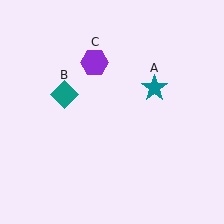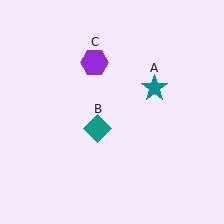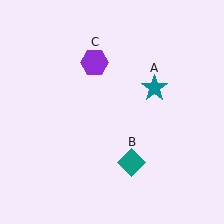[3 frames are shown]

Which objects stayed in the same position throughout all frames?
Teal star (object A) and purple hexagon (object C) remained stationary.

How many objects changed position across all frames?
1 object changed position: teal diamond (object B).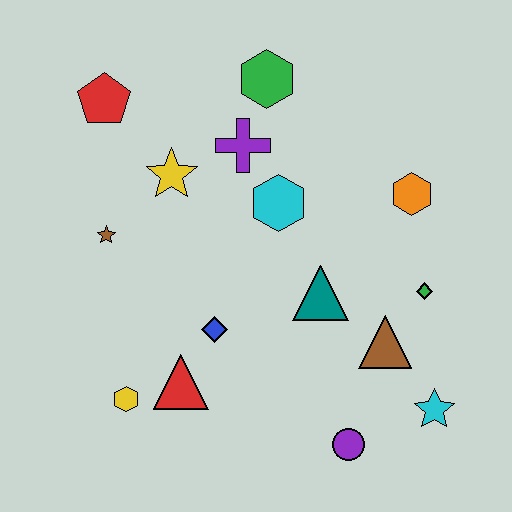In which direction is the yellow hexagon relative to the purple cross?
The yellow hexagon is below the purple cross.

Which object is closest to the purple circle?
The cyan star is closest to the purple circle.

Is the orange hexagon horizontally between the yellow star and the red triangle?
No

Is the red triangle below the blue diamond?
Yes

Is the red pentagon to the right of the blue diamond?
No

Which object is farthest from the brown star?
The cyan star is farthest from the brown star.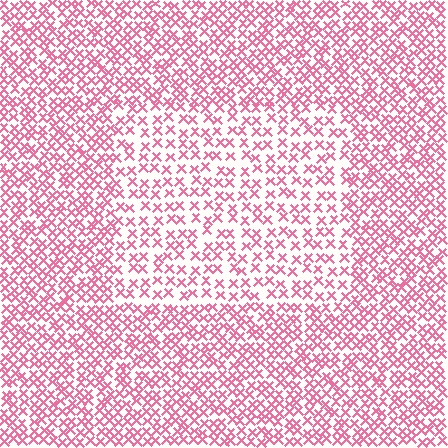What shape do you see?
I see a rectangle.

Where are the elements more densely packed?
The elements are more densely packed outside the rectangle boundary.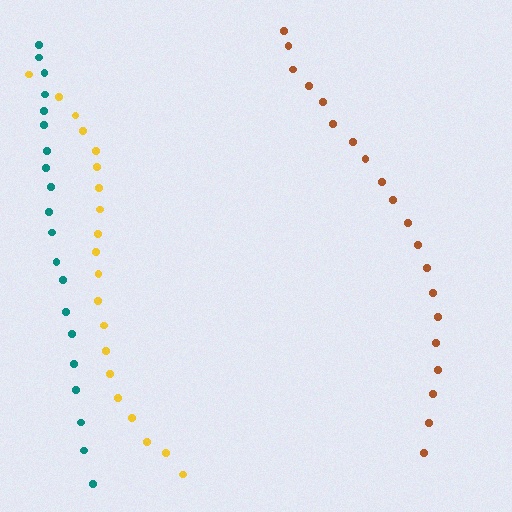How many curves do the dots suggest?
There are 3 distinct paths.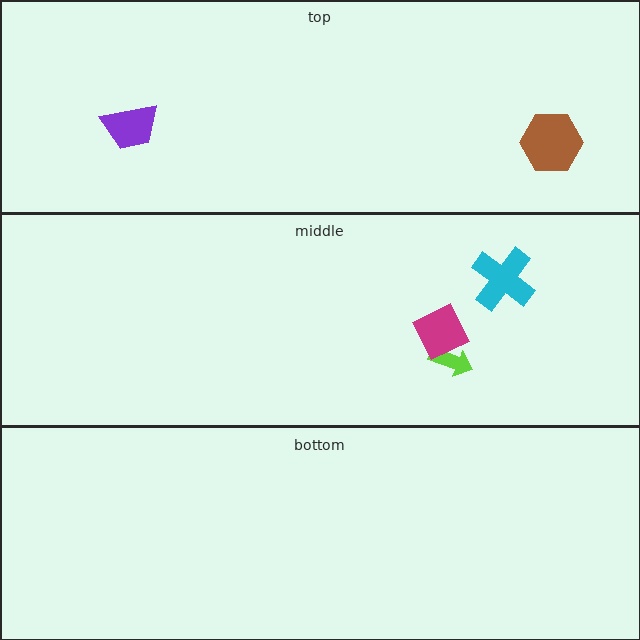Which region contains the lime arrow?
The middle region.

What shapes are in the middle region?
The lime arrow, the cyan cross, the magenta diamond.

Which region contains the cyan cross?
The middle region.